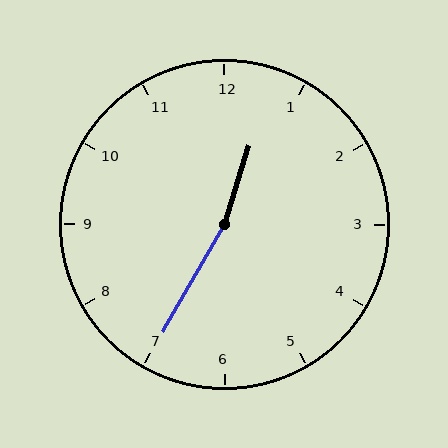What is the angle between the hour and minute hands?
Approximately 168 degrees.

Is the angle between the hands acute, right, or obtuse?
It is obtuse.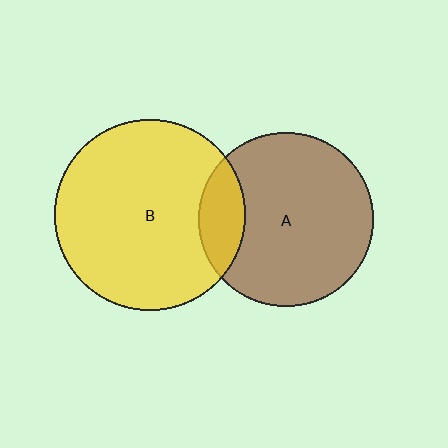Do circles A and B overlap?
Yes.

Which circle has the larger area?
Circle B (yellow).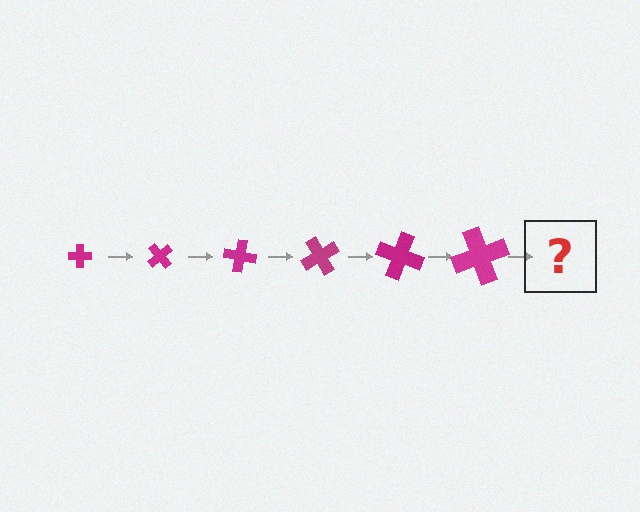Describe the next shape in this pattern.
It should be a cross, larger than the previous one and rotated 300 degrees from the start.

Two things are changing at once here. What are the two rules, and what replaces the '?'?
The two rules are that the cross grows larger each step and it rotates 50 degrees each step. The '?' should be a cross, larger than the previous one and rotated 300 degrees from the start.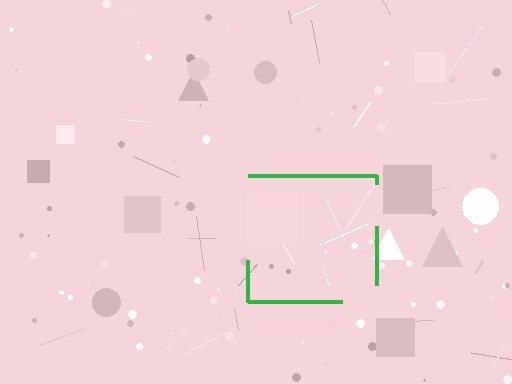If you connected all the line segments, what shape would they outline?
They would outline a square.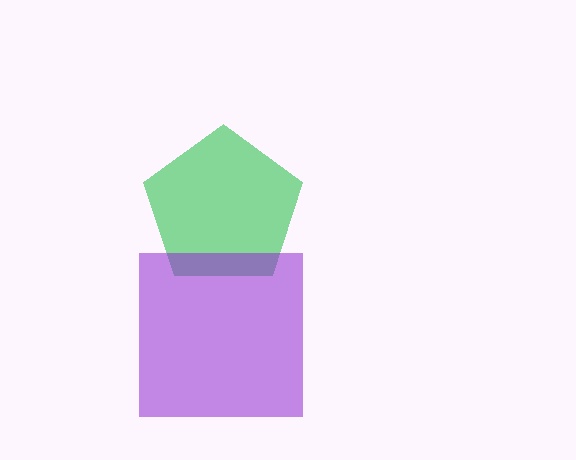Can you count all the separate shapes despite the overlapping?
Yes, there are 2 separate shapes.